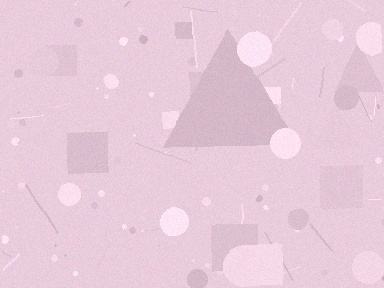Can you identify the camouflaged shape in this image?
The camouflaged shape is a triangle.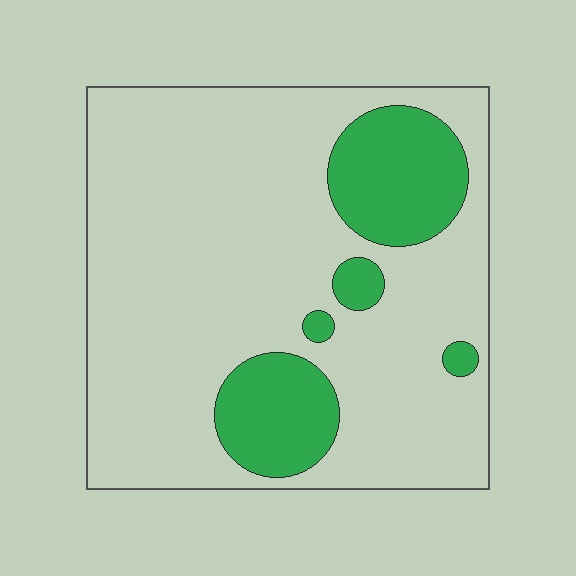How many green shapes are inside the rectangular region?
5.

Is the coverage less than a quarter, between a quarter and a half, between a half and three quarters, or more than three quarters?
Less than a quarter.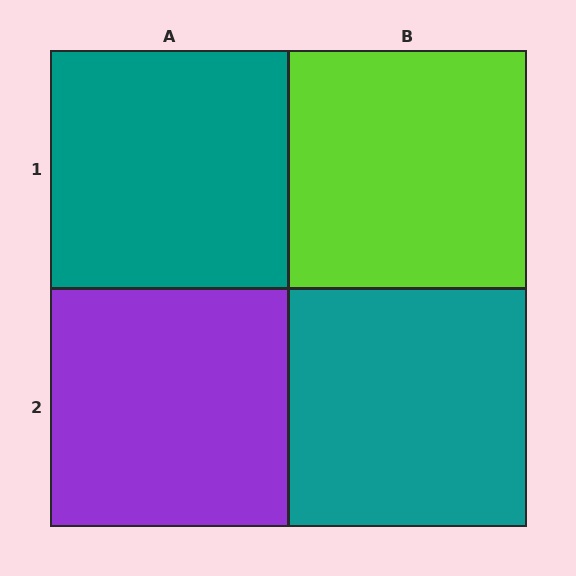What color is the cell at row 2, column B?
Teal.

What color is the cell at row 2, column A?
Purple.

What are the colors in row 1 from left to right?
Teal, lime.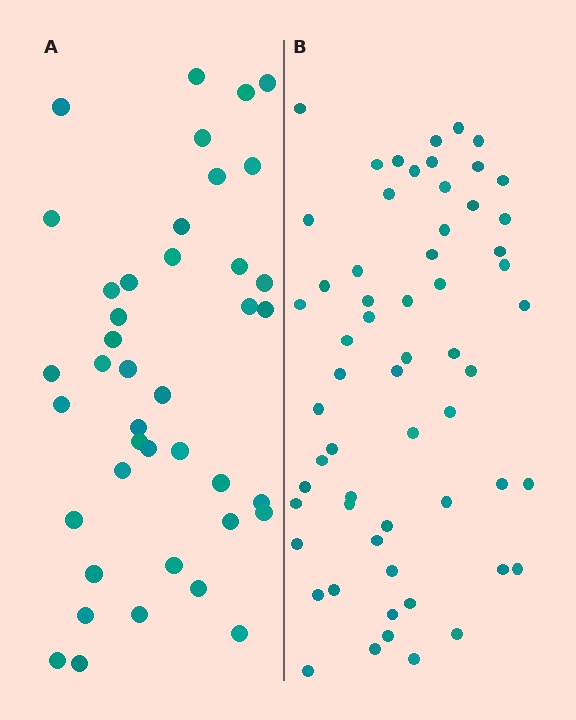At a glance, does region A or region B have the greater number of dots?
Region B (the right region) has more dots.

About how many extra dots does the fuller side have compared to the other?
Region B has approximately 20 more dots than region A.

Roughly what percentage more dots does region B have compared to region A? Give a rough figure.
About 45% more.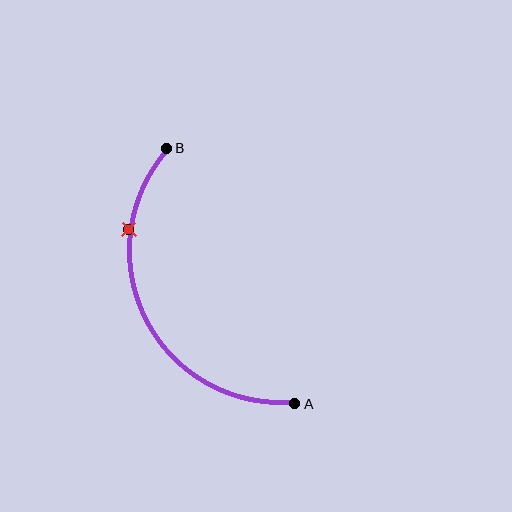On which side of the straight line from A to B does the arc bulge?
The arc bulges to the left of the straight line connecting A and B.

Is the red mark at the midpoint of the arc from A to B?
No. The red mark lies on the arc but is closer to endpoint B. The arc midpoint would be at the point on the curve equidistant along the arc from both A and B.